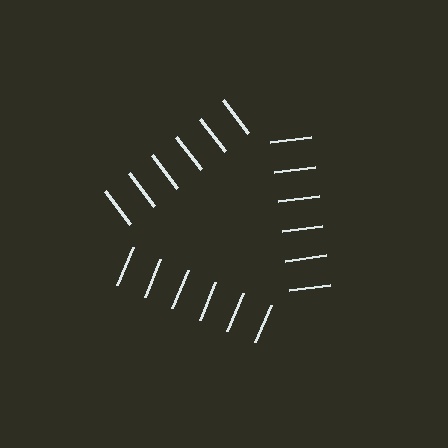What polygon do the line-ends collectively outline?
An illusory triangle — the line segments terminate on its edges but no continuous stroke is drawn.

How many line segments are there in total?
18 — 6 along each of the 3 edges.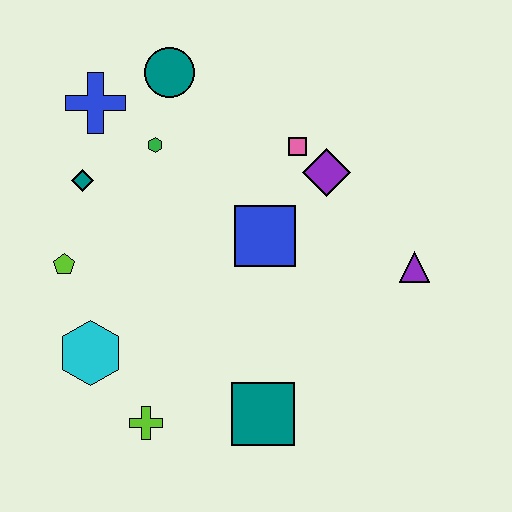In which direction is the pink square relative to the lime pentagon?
The pink square is to the right of the lime pentagon.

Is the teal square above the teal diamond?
No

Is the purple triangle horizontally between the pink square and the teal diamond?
No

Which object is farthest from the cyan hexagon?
The purple triangle is farthest from the cyan hexagon.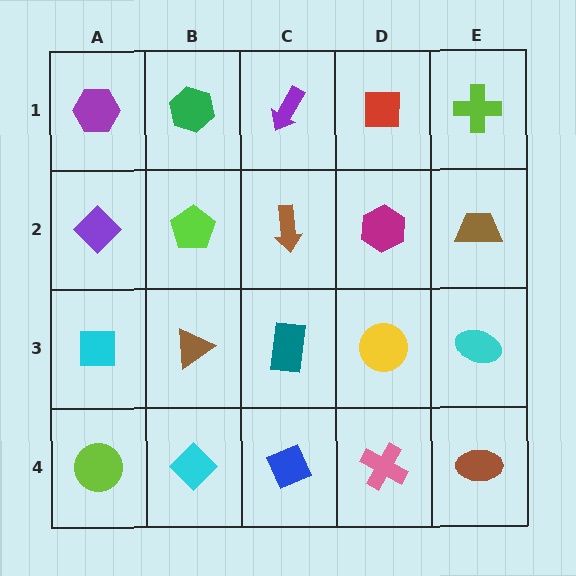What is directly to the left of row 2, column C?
A lime pentagon.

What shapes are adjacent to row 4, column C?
A teal rectangle (row 3, column C), a cyan diamond (row 4, column B), a pink cross (row 4, column D).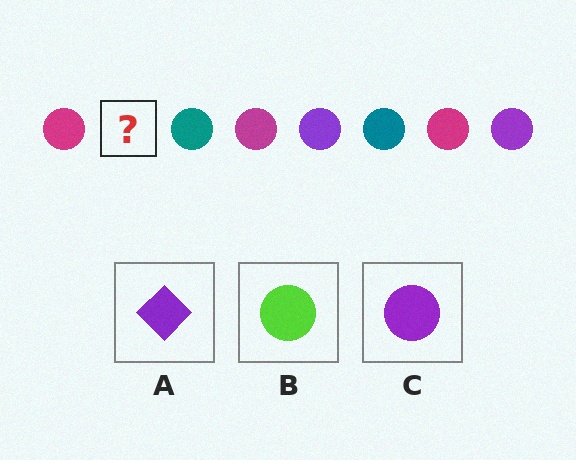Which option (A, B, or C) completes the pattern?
C.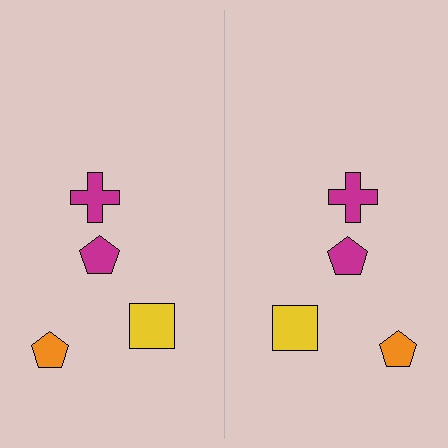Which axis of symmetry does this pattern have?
The pattern has a vertical axis of symmetry running through the center of the image.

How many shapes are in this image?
There are 8 shapes in this image.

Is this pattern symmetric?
Yes, this pattern has bilateral (reflection) symmetry.